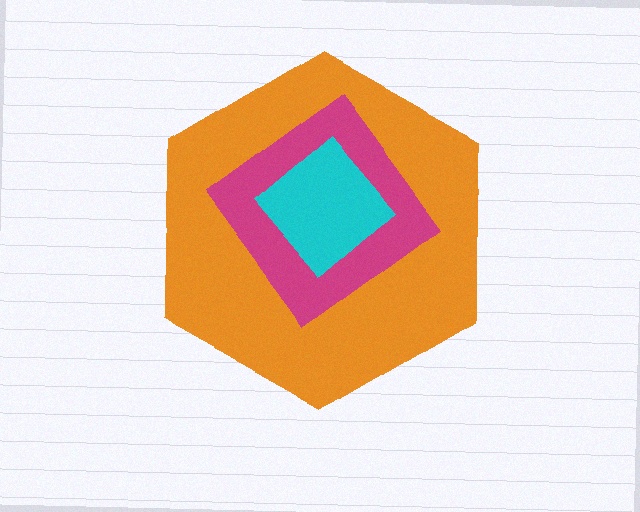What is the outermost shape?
The orange hexagon.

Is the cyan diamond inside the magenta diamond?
Yes.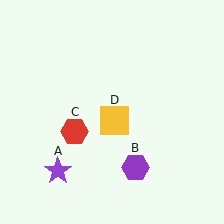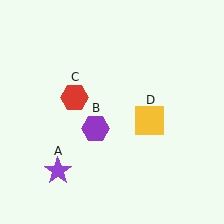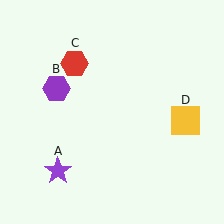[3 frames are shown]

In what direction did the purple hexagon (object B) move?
The purple hexagon (object B) moved up and to the left.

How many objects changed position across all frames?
3 objects changed position: purple hexagon (object B), red hexagon (object C), yellow square (object D).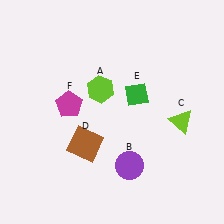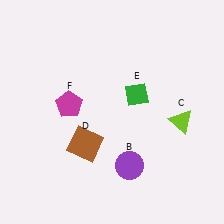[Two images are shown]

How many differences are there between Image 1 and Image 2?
There is 1 difference between the two images.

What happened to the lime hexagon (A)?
The lime hexagon (A) was removed in Image 2. It was in the top-left area of Image 1.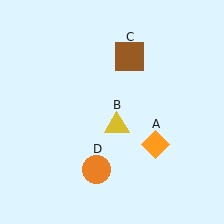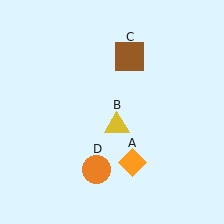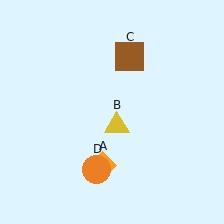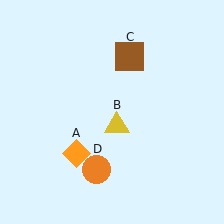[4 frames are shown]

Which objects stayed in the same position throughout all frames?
Yellow triangle (object B) and brown square (object C) and orange circle (object D) remained stationary.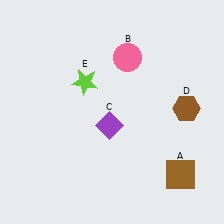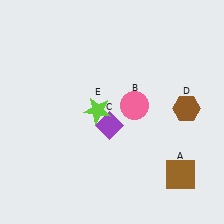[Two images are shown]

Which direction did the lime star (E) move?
The lime star (E) moved down.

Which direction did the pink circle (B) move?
The pink circle (B) moved down.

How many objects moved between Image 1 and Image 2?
2 objects moved between the two images.